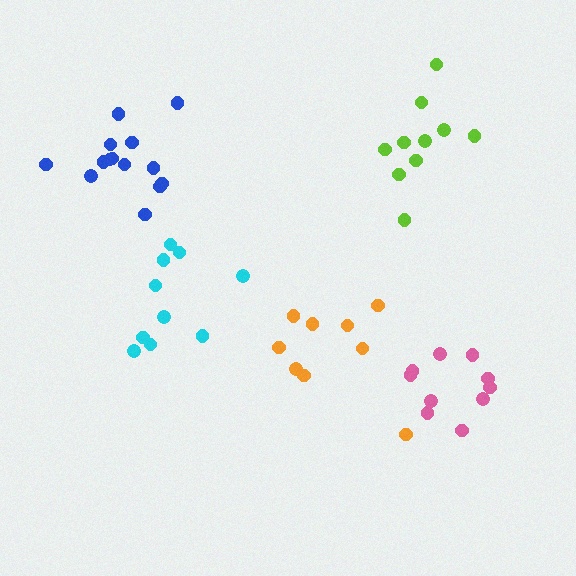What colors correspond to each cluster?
The clusters are colored: blue, pink, cyan, orange, lime.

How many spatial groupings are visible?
There are 5 spatial groupings.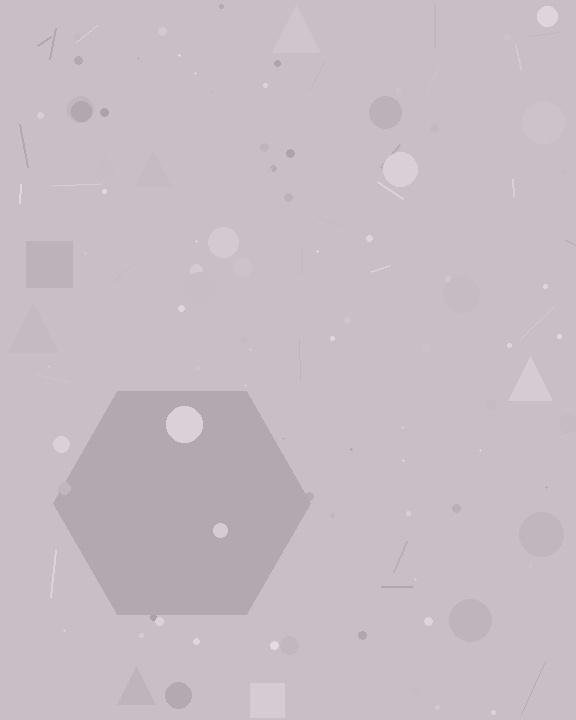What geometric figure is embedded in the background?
A hexagon is embedded in the background.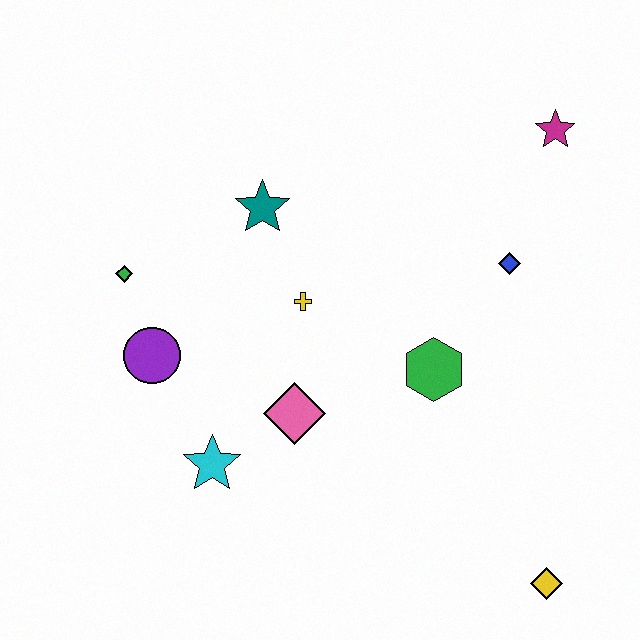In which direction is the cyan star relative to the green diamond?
The cyan star is below the green diamond.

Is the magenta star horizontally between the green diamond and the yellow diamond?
No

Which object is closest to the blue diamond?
The green hexagon is closest to the blue diamond.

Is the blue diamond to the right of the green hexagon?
Yes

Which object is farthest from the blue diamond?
The green diamond is farthest from the blue diamond.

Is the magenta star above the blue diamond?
Yes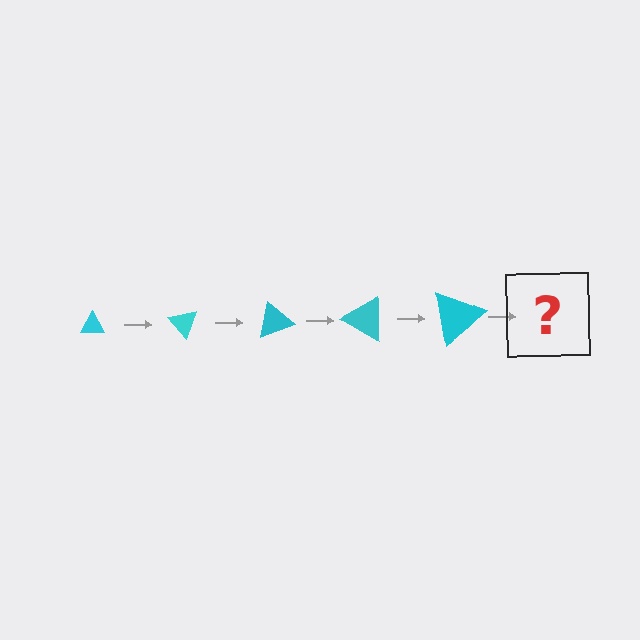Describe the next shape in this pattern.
It should be a triangle, larger than the previous one and rotated 250 degrees from the start.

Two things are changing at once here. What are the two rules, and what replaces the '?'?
The two rules are that the triangle grows larger each step and it rotates 50 degrees each step. The '?' should be a triangle, larger than the previous one and rotated 250 degrees from the start.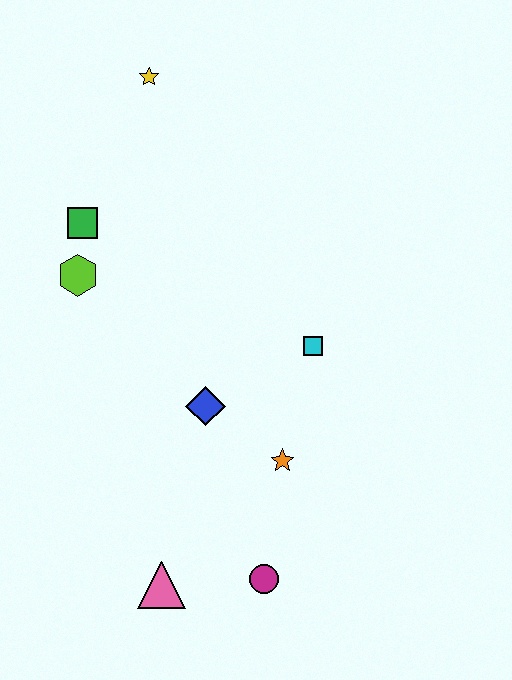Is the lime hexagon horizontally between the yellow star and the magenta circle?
No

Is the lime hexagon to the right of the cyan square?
No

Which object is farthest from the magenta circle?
The yellow star is farthest from the magenta circle.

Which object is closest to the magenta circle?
The pink triangle is closest to the magenta circle.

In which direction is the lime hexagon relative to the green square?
The lime hexagon is below the green square.